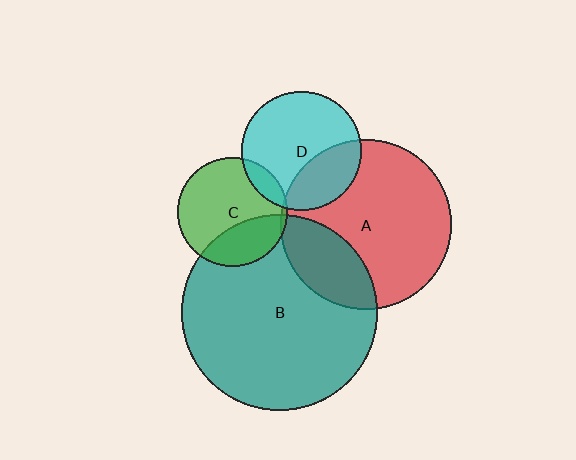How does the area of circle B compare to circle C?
Approximately 3.2 times.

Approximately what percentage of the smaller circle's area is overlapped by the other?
Approximately 30%.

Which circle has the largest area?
Circle B (teal).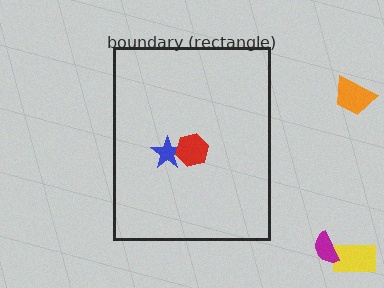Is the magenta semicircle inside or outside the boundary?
Outside.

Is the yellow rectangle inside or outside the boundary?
Outside.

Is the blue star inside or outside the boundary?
Inside.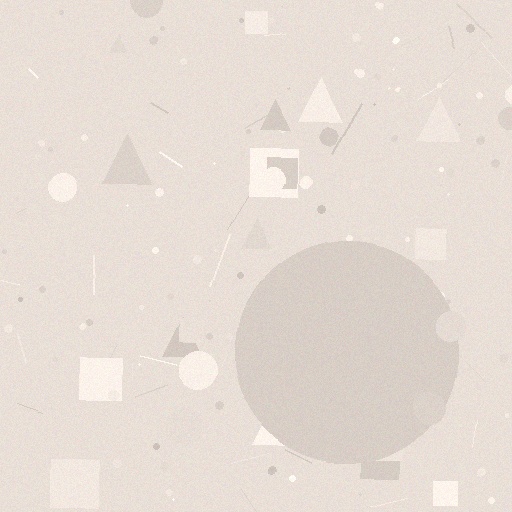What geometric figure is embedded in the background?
A circle is embedded in the background.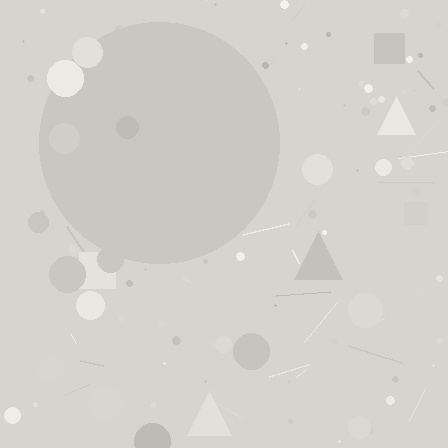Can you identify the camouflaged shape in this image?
The camouflaged shape is a circle.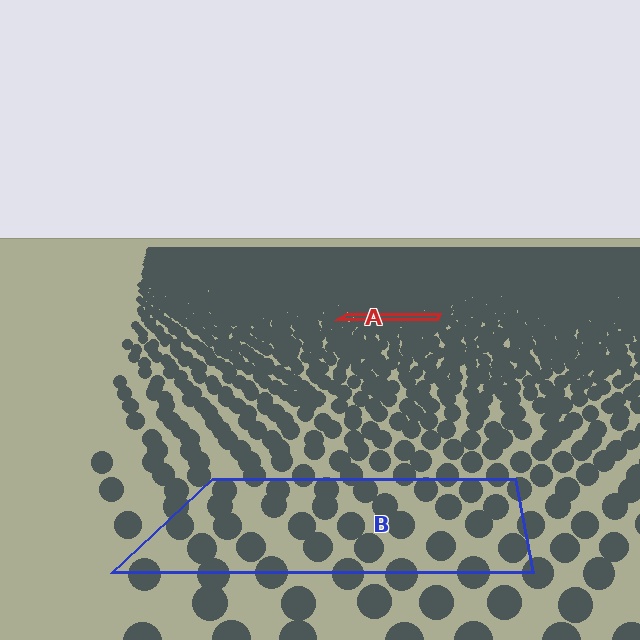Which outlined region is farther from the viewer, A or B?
Region A is farther from the viewer — the texture elements inside it appear smaller and more densely packed.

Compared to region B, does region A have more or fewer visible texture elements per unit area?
Region A has more texture elements per unit area — they are packed more densely because it is farther away.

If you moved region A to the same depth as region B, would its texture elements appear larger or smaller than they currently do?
They would appear larger. At a closer depth, the same texture elements are projected at a bigger on-screen size.